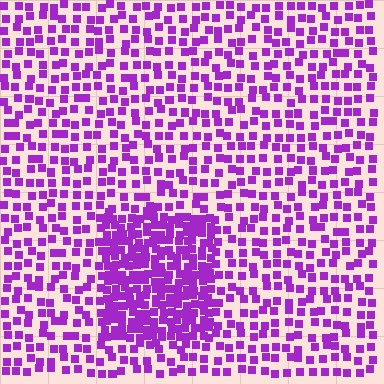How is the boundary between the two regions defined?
The boundary is defined by a change in element density (approximately 2.2x ratio). All elements are the same color, size, and shape.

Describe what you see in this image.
The image contains small purple elements arranged at two different densities. A rectangle-shaped region is visible where the elements are more densely packed than the surrounding area.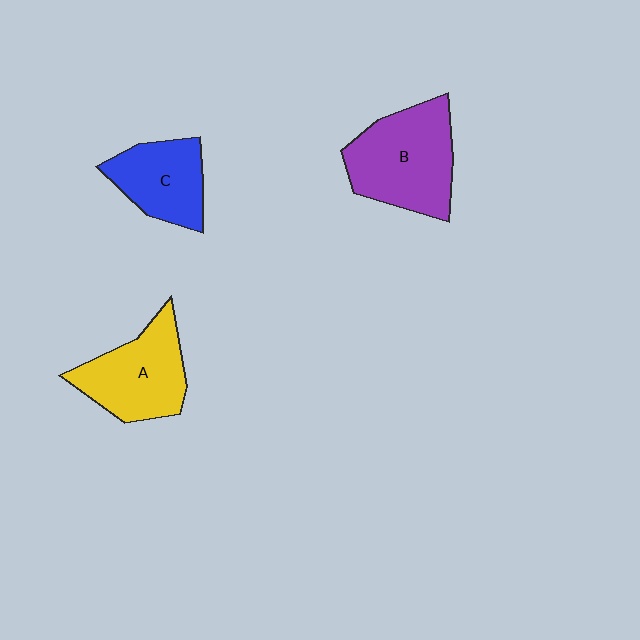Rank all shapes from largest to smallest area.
From largest to smallest: B (purple), A (yellow), C (blue).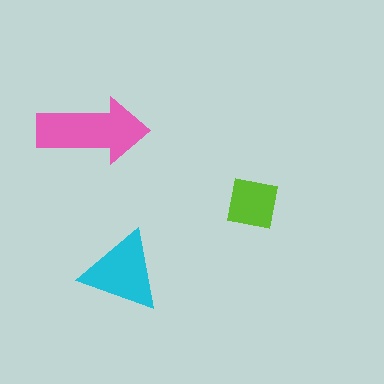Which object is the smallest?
The lime square.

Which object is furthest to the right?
The lime square is rightmost.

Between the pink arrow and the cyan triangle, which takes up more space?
The pink arrow.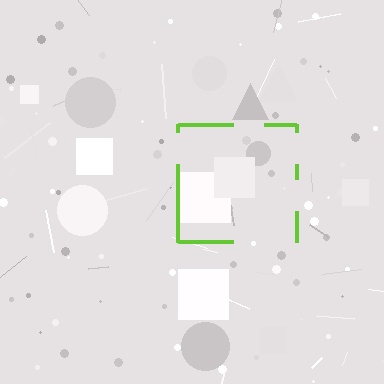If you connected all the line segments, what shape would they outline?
They would outline a square.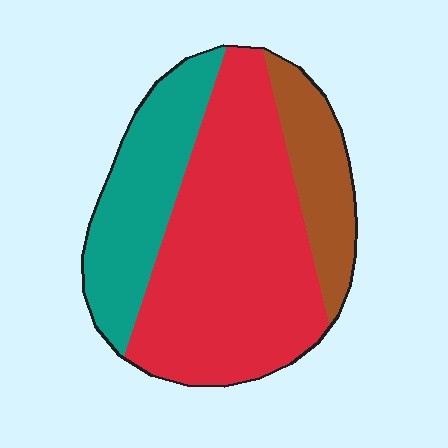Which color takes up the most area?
Red, at roughly 55%.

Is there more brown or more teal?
Teal.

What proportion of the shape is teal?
Teal takes up between a sixth and a third of the shape.